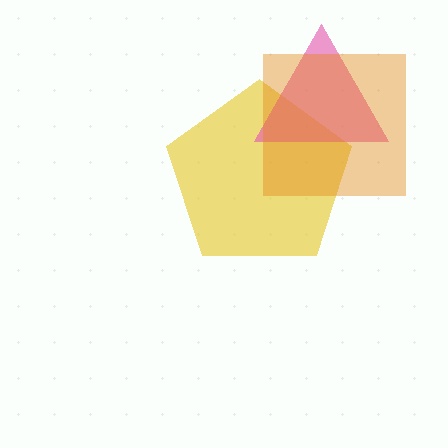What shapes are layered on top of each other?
The layered shapes are: a yellow pentagon, a pink triangle, an orange square.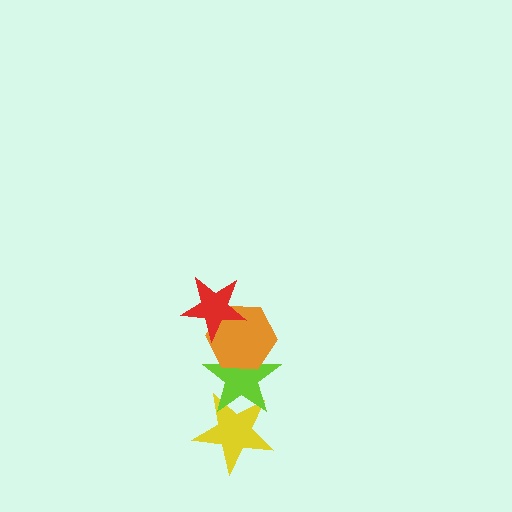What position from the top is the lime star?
The lime star is 3rd from the top.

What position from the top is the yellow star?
The yellow star is 4th from the top.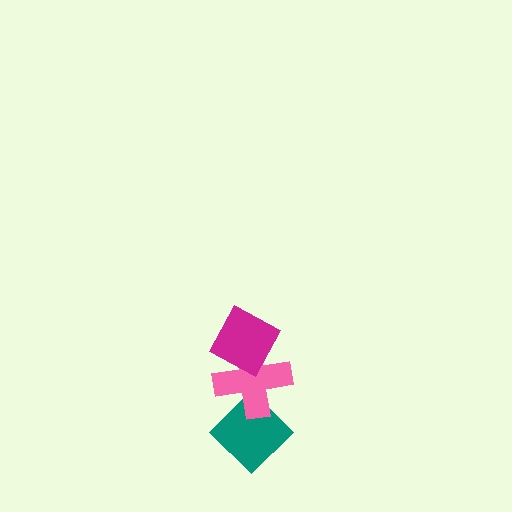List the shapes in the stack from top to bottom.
From top to bottom: the magenta diamond, the pink cross, the teal diamond.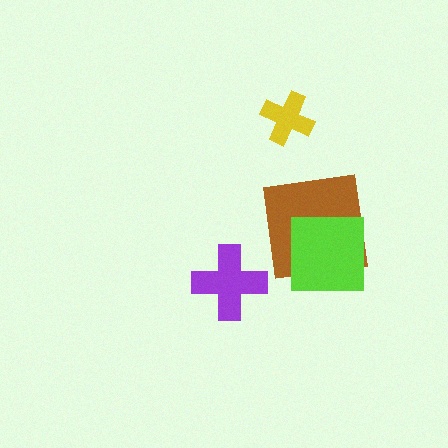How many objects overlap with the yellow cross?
0 objects overlap with the yellow cross.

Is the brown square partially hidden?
Yes, it is partially covered by another shape.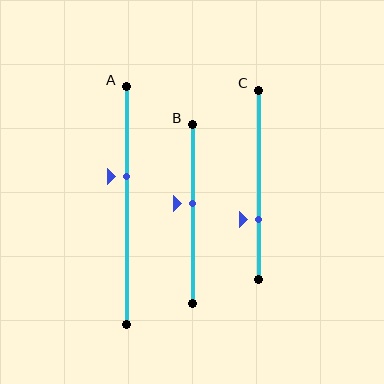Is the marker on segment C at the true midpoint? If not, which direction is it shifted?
No, the marker on segment C is shifted downward by about 18% of the segment length.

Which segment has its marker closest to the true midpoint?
Segment B has its marker closest to the true midpoint.